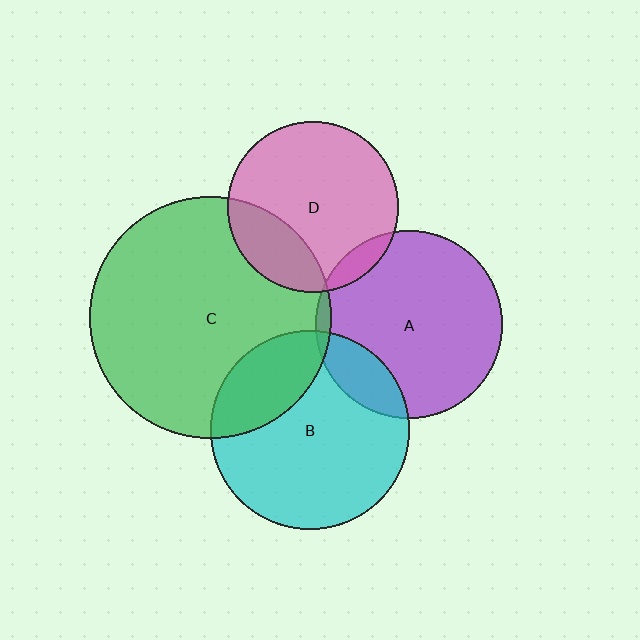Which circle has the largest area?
Circle C (green).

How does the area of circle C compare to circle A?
Approximately 1.7 times.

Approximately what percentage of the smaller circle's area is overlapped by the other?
Approximately 25%.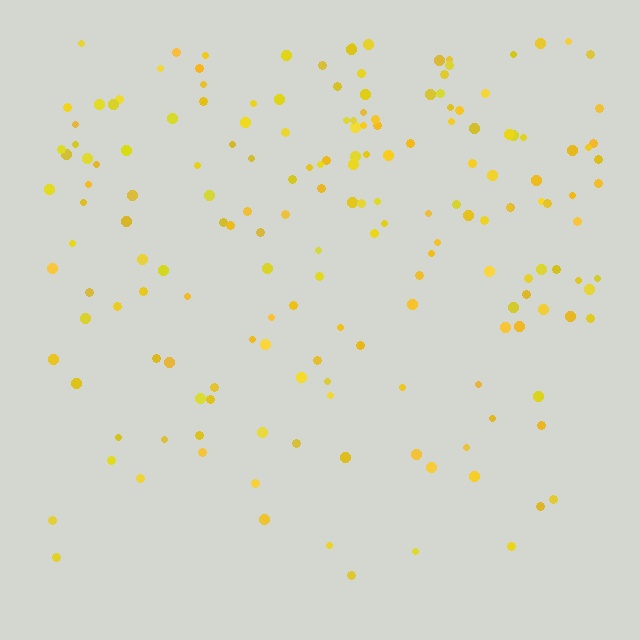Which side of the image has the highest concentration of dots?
The top.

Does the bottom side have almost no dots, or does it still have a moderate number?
Still a moderate number, just noticeably fewer than the top.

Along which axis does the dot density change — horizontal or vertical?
Vertical.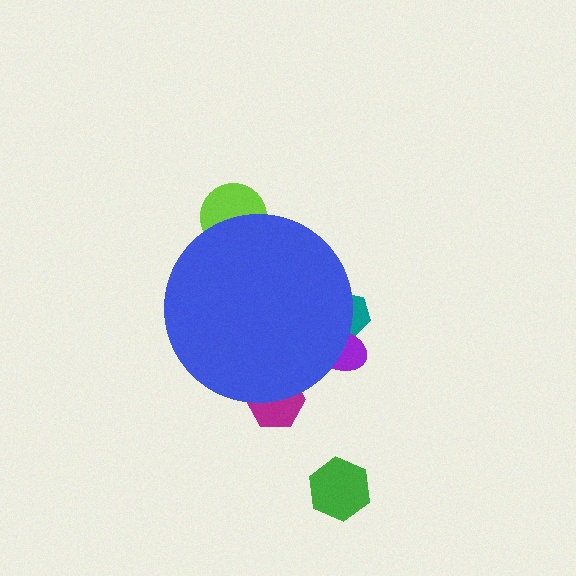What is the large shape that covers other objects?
A blue circle.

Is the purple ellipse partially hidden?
Yes, the purple ellipse is partially hidden behind the blue circle.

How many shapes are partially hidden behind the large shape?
4 shapes are partially hidden.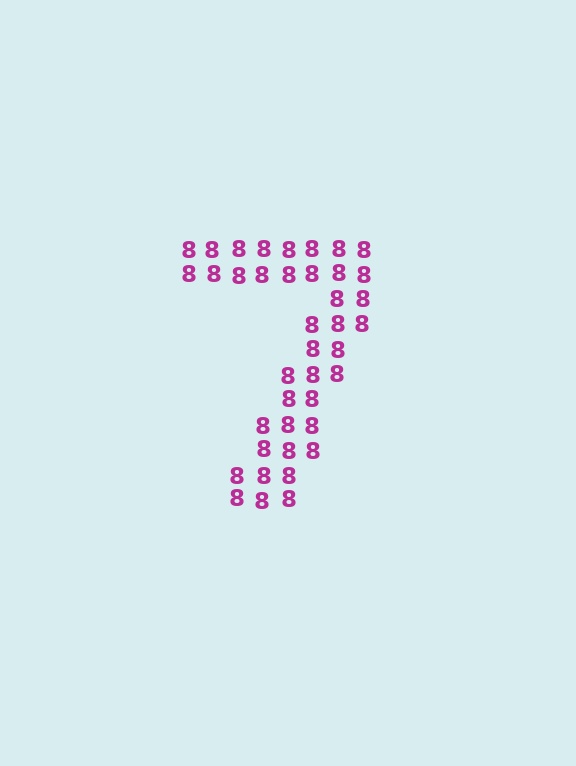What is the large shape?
The large shape is the digit 7.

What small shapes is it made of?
It is made of small digit 8's.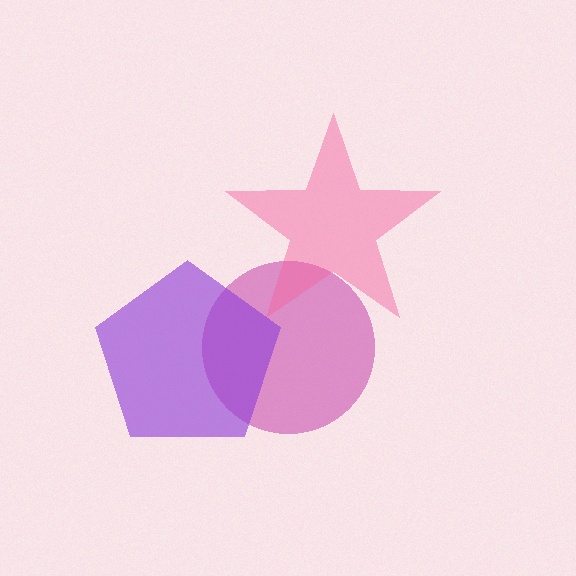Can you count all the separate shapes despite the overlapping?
Yes, there are 3 separate shapes.